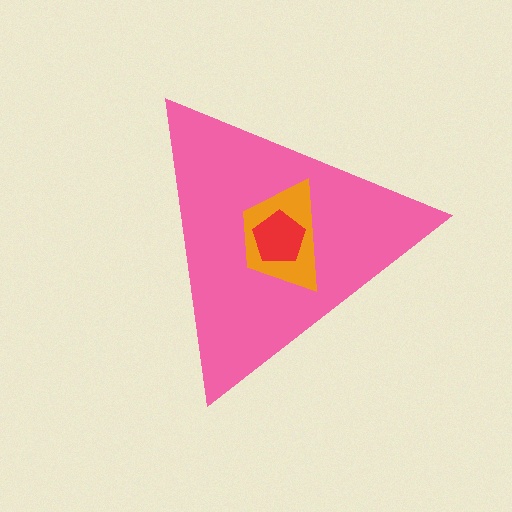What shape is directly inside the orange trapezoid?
The red pentagon.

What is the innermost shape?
The red pentagon.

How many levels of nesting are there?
3.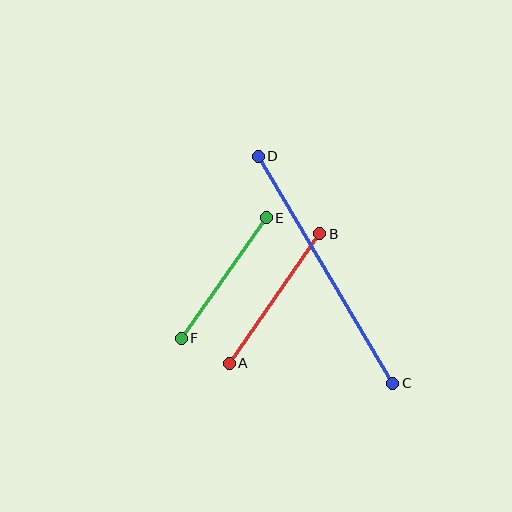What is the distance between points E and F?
The distance is approximately 148 pixels.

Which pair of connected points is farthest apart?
Points C and D are farthest apart.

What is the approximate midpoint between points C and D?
The midpoint is at approximately (326, 270) pixels.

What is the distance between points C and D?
The distance is approximately 264 pixels.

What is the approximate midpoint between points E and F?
The midpoint is at approximately (224, 278) pixels.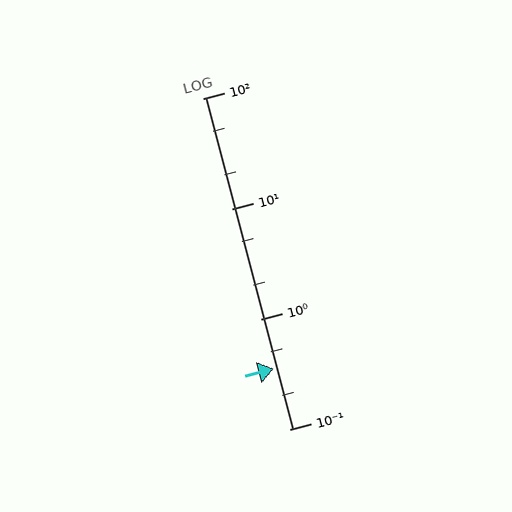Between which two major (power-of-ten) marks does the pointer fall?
The pointer is between 0.1 and 1.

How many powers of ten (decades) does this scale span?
The scale spans 3 decades, from 0.1 to 100.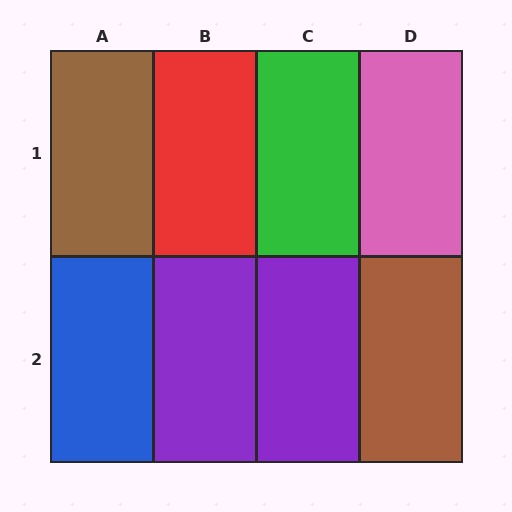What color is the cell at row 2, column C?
Purple.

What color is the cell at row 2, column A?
Blue.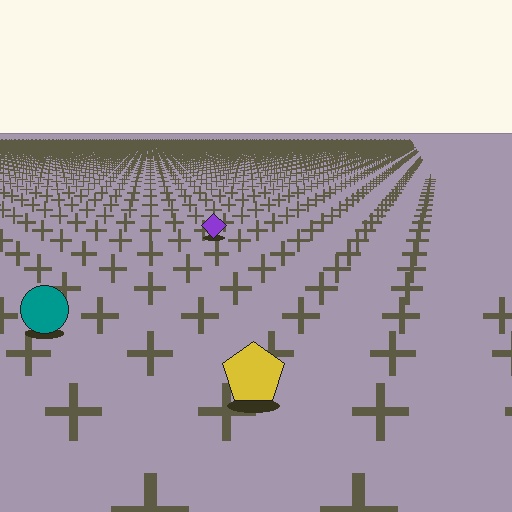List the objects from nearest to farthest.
From nearest to farthest: the yellow pentagon, the teal circle, the purple diamond.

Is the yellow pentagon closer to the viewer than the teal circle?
Yes. The yellow pentagon is closer — you can tell from the texture gradient: the ground texture is coarser near it.